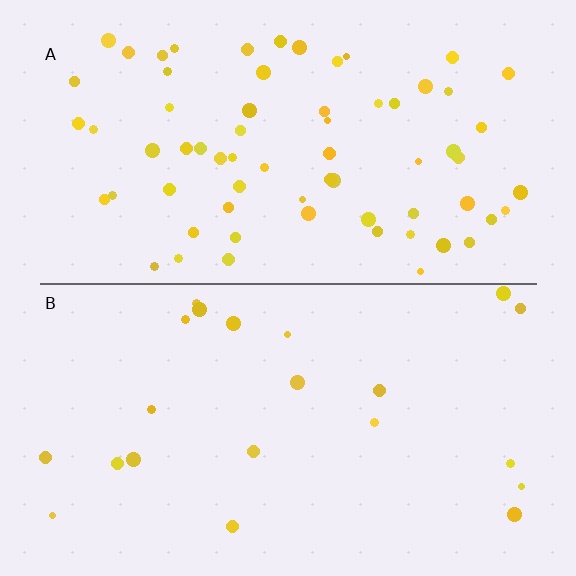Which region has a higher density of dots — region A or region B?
A (the top).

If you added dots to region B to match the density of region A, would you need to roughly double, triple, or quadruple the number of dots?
Approximately triple.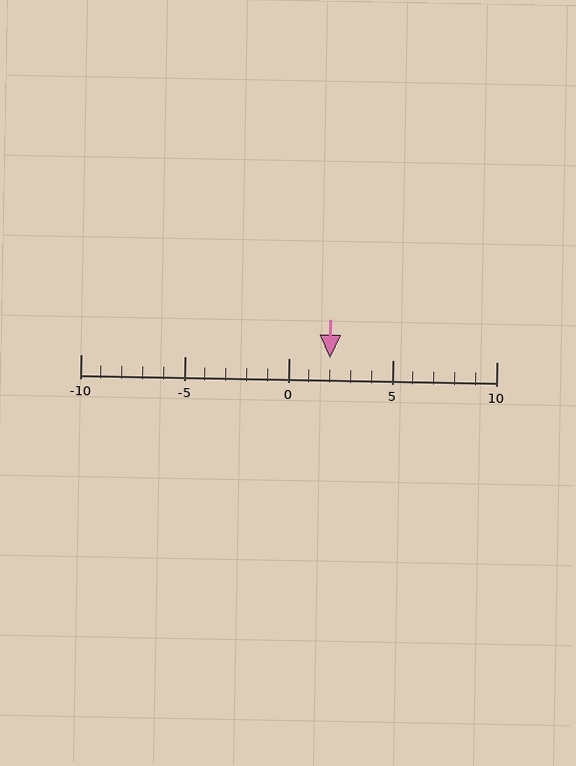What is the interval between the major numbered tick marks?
The major tick marks are spaced 5 units apart.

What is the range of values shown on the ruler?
The ruler shows values from -10 to 10.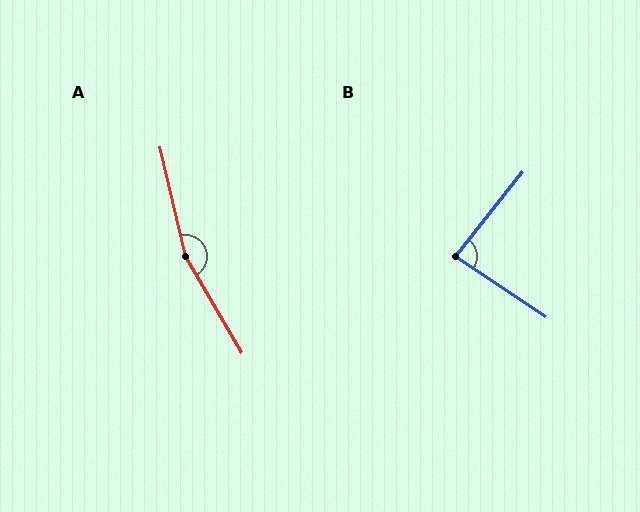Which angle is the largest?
A, at approximately 163 degrees.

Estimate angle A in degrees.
Approximately 163 degrees.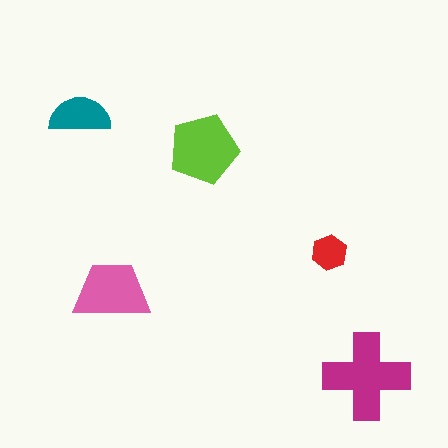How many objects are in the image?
There are 5 objects in the image.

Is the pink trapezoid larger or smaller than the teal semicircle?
Larger.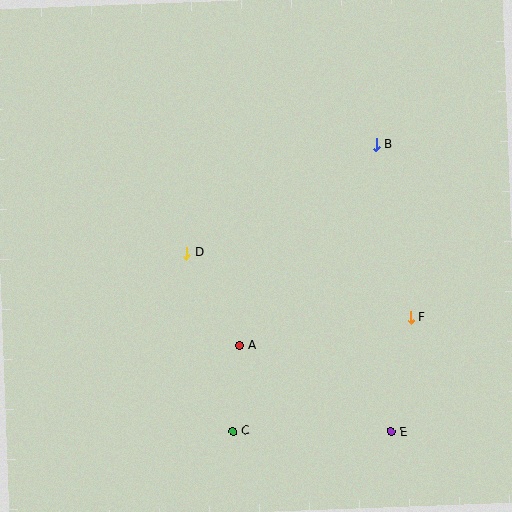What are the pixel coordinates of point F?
Point F is at (411, 318).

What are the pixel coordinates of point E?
Point E is at (391, 432).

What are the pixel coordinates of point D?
Point D is at (186, 253).